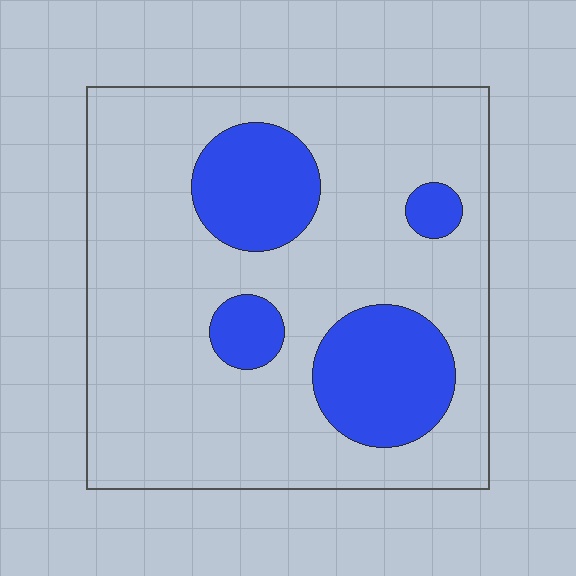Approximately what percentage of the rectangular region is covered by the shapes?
Approximately 20%.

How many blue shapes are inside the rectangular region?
4.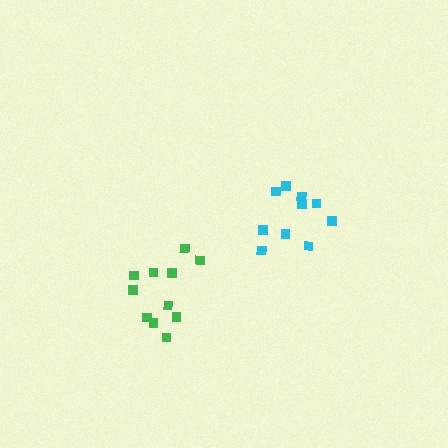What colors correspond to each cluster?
The clusters are colored: cyan, green.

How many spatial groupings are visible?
There are 2 spatial groupings.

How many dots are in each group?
Group 1: 10 dots, Group 2: 11 dots (21 total).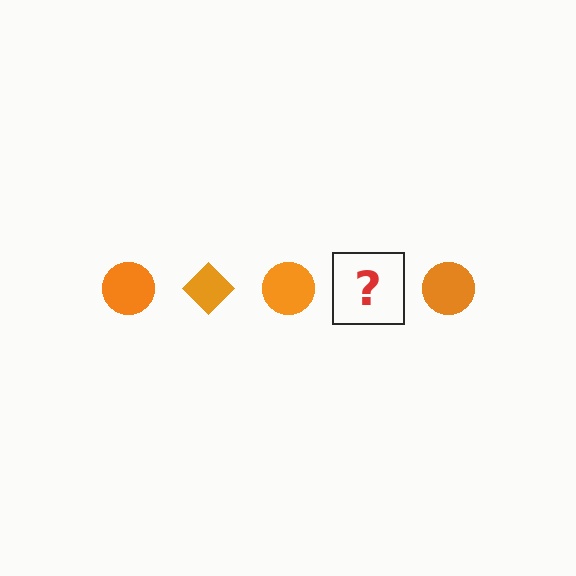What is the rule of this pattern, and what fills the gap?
The rule is that the pattern cycles through circle, diamond shapes in orange. The gap should be filled with an orange diamond.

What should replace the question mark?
The question mark should be replaced with an orange diamond.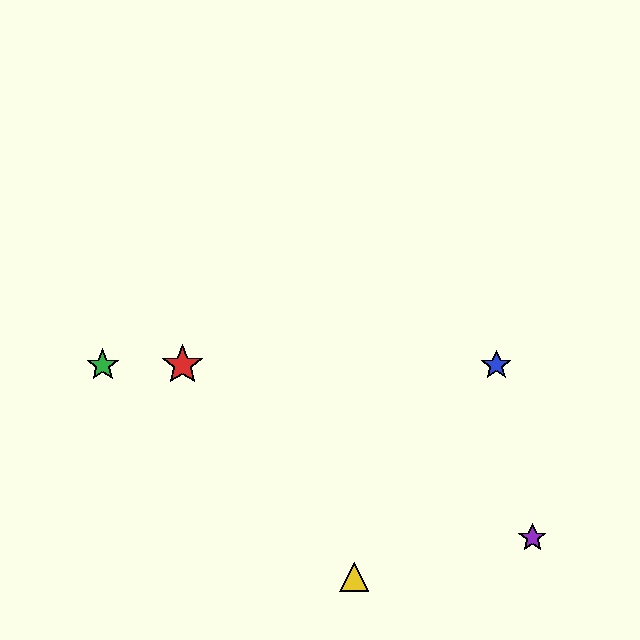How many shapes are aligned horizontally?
3 shapes (the red star, the blue star, the green star) are aligned horizontally.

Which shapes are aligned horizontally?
The red star, the blue star, the green star are aligned horizontally.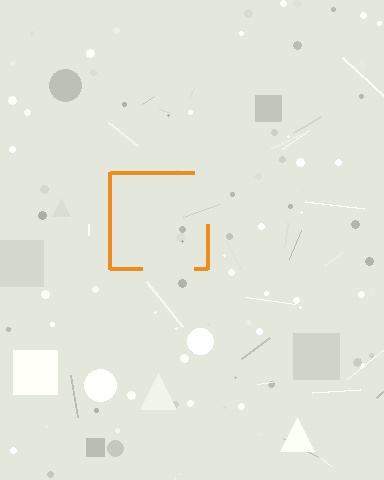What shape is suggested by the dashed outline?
The dashed outline suggests a square.